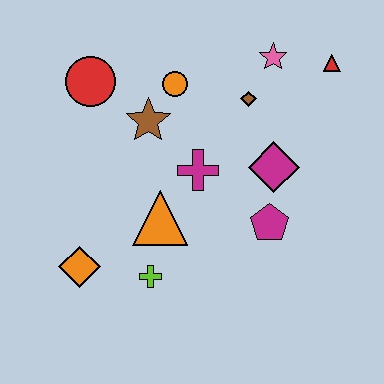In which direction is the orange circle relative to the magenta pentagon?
The orange circle is above the magenta pentagon.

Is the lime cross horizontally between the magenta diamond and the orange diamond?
Yes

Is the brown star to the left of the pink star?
Yes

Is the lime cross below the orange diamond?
Yes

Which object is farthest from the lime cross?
The red triangle is farthest from the lime cross.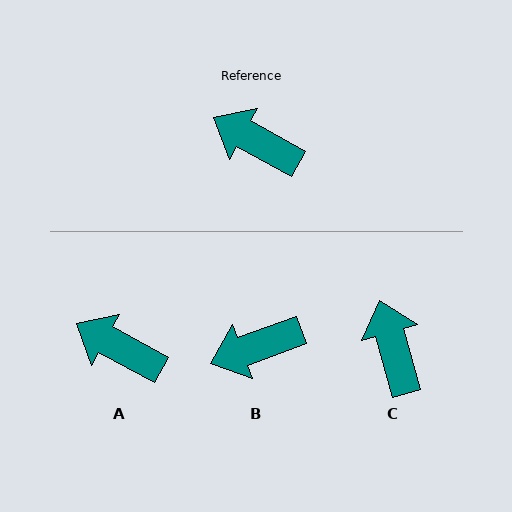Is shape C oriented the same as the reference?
No, it is off by about 45 degrees.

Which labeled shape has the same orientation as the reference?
A.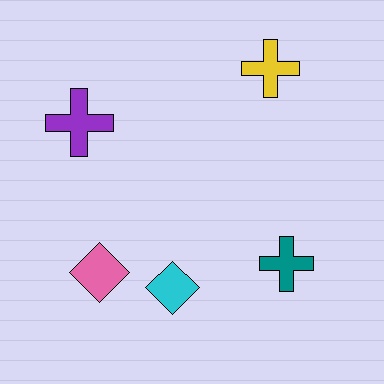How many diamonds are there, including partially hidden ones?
There are 2 diamonds.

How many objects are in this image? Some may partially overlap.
There are 5 objects.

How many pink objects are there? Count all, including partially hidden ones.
There is 1 pink object.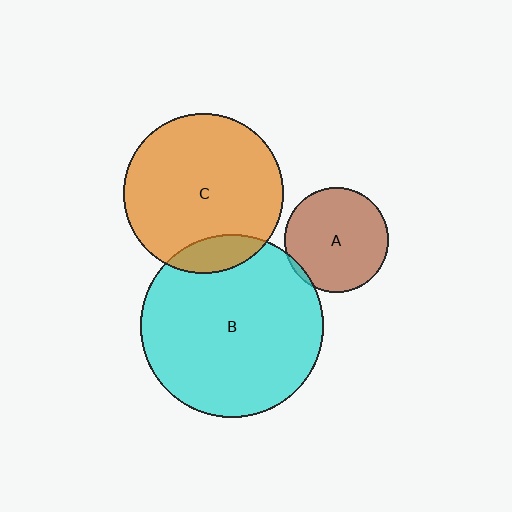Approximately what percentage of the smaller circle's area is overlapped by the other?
Approximately 5%.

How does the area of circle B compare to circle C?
Approximately 1.3 times.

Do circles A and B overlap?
Yes.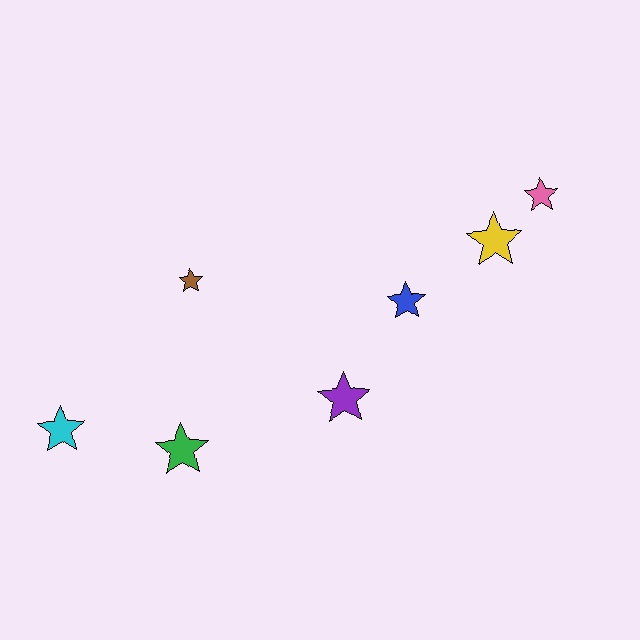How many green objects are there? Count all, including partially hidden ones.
There is 1 green object.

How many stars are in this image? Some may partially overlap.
There are 7 stars.